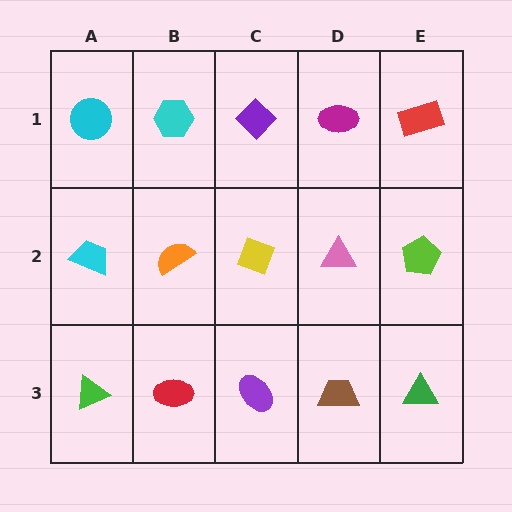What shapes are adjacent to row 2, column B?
A cyan hexagon (row 1, column B), a red ellipse (row 3, column B), a cyan trapezoid (row 2, column A), a yellow diamond (row 2, column C).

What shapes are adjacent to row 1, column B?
An orange semicircle (row 2, column B), a cyan circle (row 1, column A), a purple diamond (row 1, column C).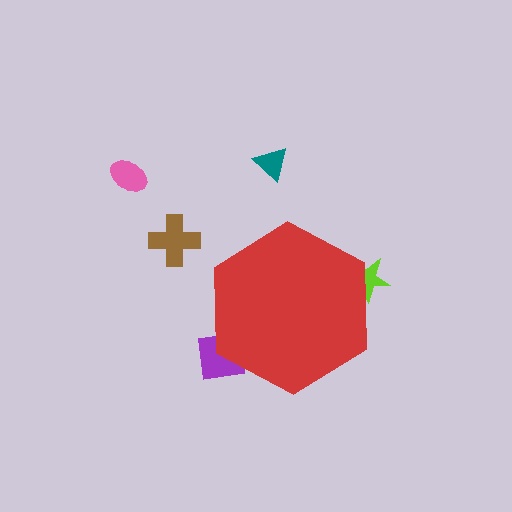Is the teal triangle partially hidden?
No, the teal triangle is fully visible.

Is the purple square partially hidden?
Yes, the purple square is partially hidden behind the red hexagon.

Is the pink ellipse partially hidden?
No, the pink ellipse is fully visible.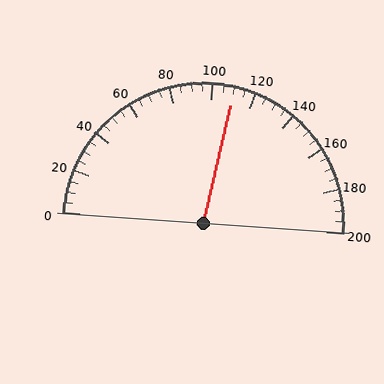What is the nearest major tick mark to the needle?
The nearest major tick mark is 120.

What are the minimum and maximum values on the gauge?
The gauge ranges from 0 to 200.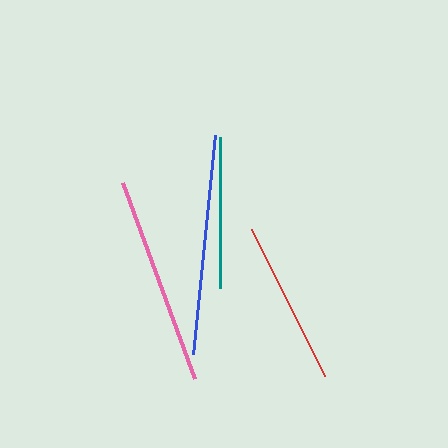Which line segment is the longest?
The blue line is the longest at approximately 221 pixels.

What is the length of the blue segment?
The blue segment is approximately 221 pixels long.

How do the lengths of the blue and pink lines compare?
The blue and pink lines are approximately the same length.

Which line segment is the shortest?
The teal line is the shortest at approximately 150 pixels.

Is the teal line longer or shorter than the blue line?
The blue line is longer than the teal line.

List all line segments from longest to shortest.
From longest to shortest: blue, pink, red, teal.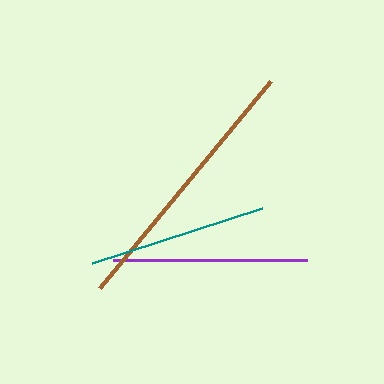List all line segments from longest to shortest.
From longest to shortest: brown, purple, teal.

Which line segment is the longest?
The brown line is the longest at approximately 269 pixels.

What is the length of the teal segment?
The teal segment is approximately 179 pixels long.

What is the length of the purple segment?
The purple segment is approximately 194 pixels long.